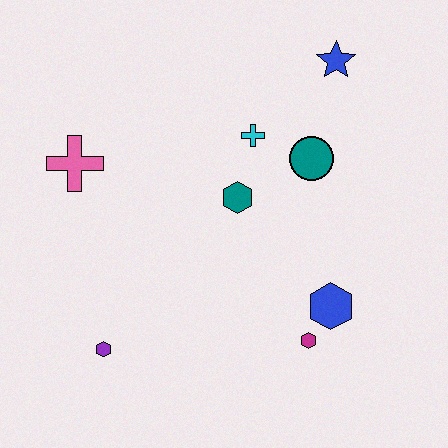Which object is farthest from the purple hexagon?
The blue star is farthest from the purple hexagon.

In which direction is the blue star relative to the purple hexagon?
The blue star is above the purple hexagon.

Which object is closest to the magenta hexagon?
The blue hexagon is closest to the magenta hexagon.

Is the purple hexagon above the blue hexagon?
No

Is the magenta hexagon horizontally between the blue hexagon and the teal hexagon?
Yes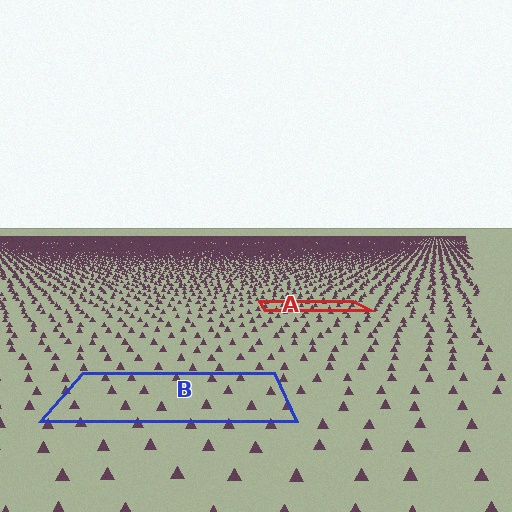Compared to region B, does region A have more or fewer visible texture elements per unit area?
Region A has more texture elements per unit area — they are packed more densely because it is farther away.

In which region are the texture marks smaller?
The texture marks are smaller in region A, because it is farther away.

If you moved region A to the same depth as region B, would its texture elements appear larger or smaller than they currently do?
They would appear larger. At a closer depth, the same texture elements are projected at a bigger on-screen size.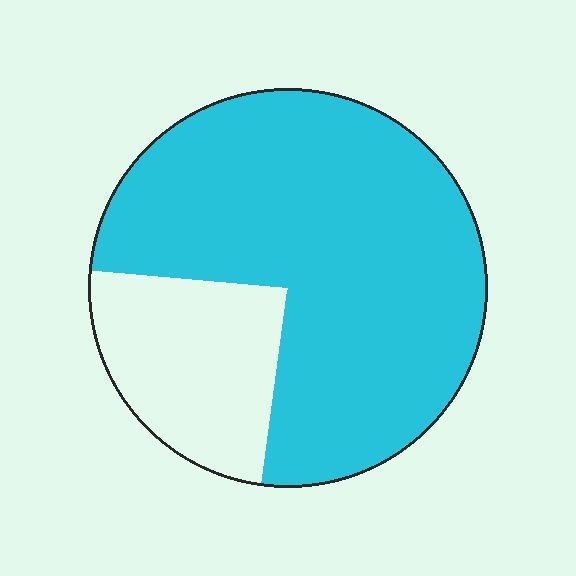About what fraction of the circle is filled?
About three quarters (3/4).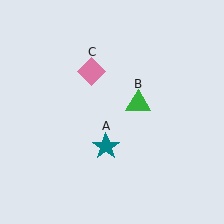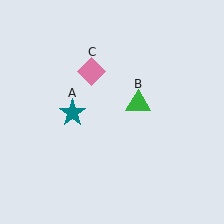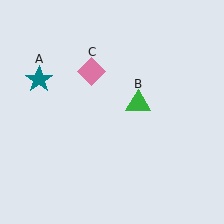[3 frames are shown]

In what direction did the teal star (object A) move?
The teal star (object A) moved up and to the left.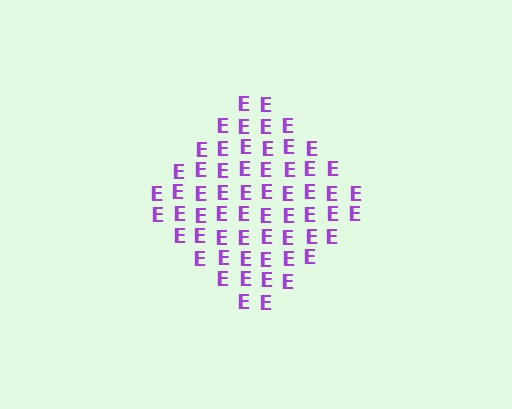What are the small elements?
The small elements are letter E's.